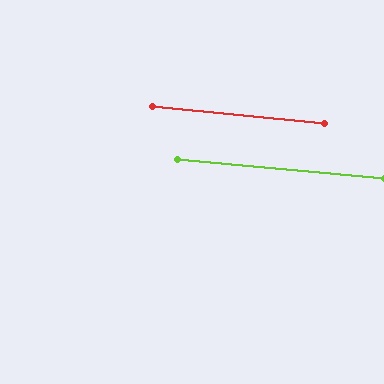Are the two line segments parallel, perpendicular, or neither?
Parallel — their directions differ by only 0.2°.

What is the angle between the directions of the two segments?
Approximately 0 degrees.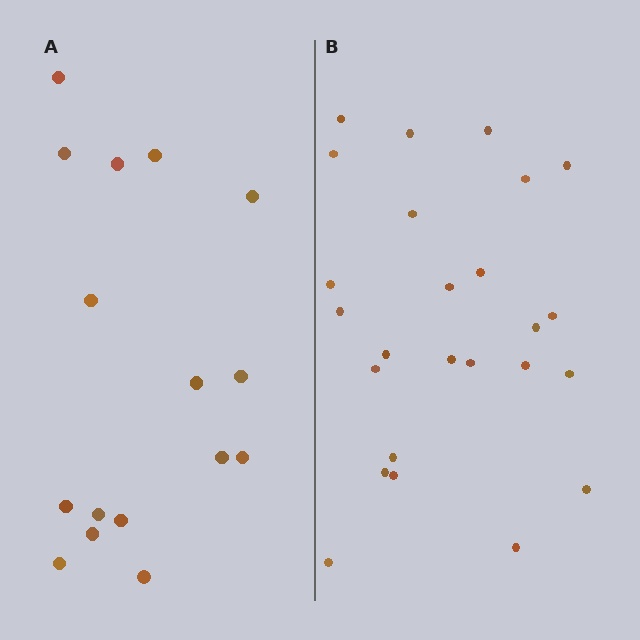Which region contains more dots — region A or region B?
Region B (the right region) has more dots.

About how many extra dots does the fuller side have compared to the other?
Region B has roughly 8 or so more dots than region A.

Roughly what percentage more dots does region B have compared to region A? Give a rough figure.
About 55% more.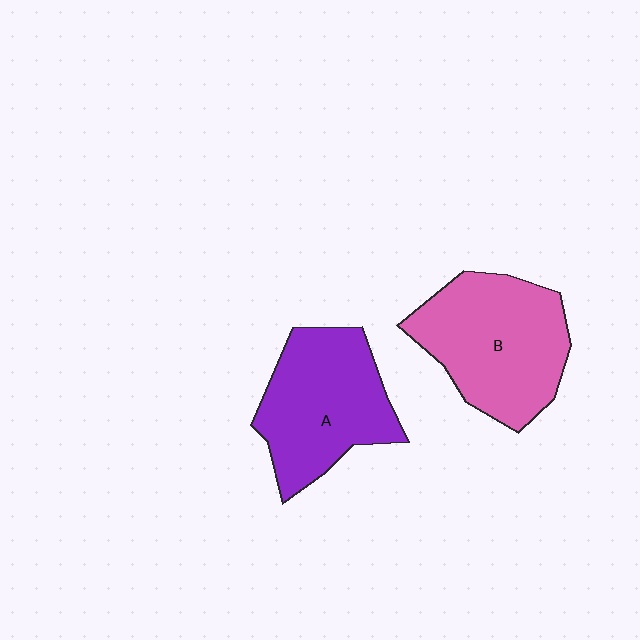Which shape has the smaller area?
Shape A (purple).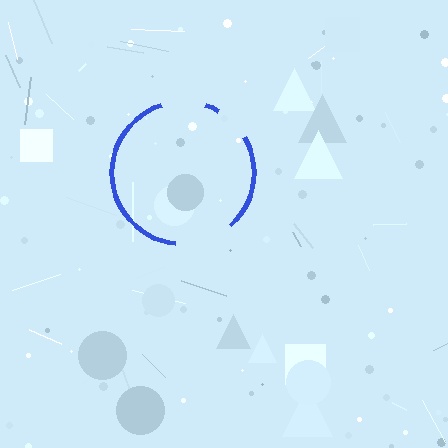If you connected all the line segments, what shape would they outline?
They would outline a circle.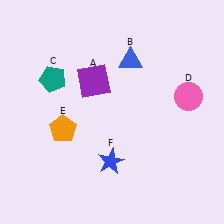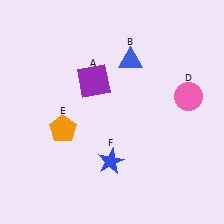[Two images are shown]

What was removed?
The teal pentagon (C) was removed in Image 2.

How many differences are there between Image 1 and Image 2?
There is 1 difference between the two images.